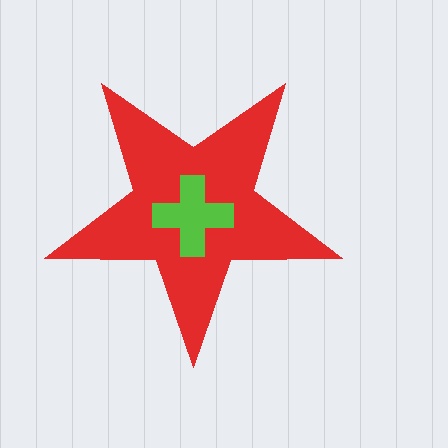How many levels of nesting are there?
2.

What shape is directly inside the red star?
The lime cross.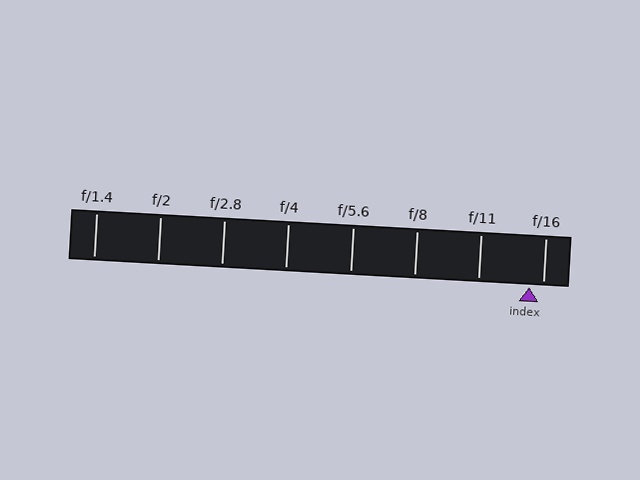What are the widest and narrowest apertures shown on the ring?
The widest aperture shown is f/1.4 and the narrowest is f/16.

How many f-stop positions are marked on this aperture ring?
There are 8 f-stop positions marked.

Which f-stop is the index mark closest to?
The index mark is closest to f/16.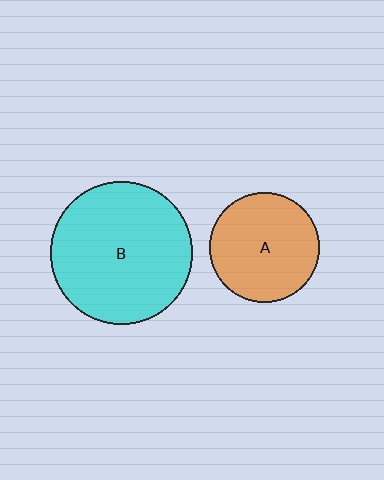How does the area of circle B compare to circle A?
Approximately 1.7 times.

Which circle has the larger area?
Circle B (cyan).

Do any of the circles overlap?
No, none of the circles overlap.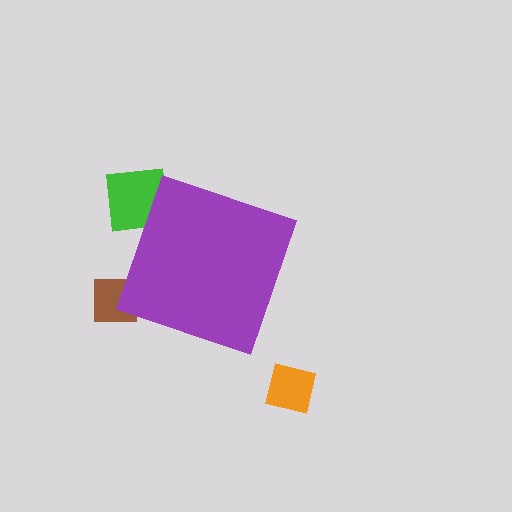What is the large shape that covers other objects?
A purple diamond.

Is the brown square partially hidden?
Yes, the brown square is partially hidden behind the purple diamond.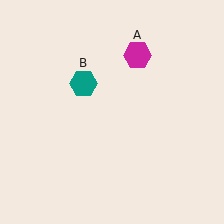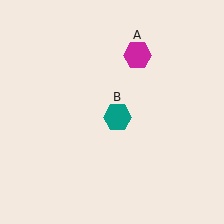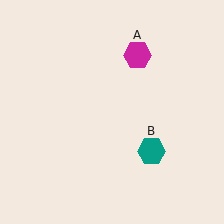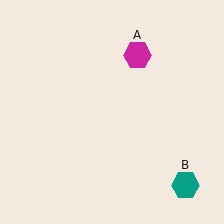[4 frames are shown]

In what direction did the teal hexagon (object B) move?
The teal hexagon (object B) moved down and to the right.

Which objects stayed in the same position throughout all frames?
Magenta hexagon (object A) remained stationary.